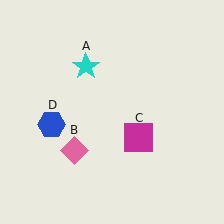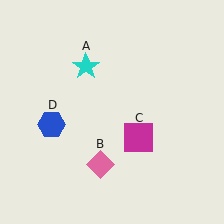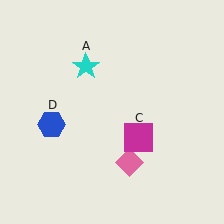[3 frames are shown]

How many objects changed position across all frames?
1 object changed position: pink diamond (object B).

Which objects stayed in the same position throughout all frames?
Cyan star (object A) and magenta square (object C) and blue hexagon (object D) remained stationary.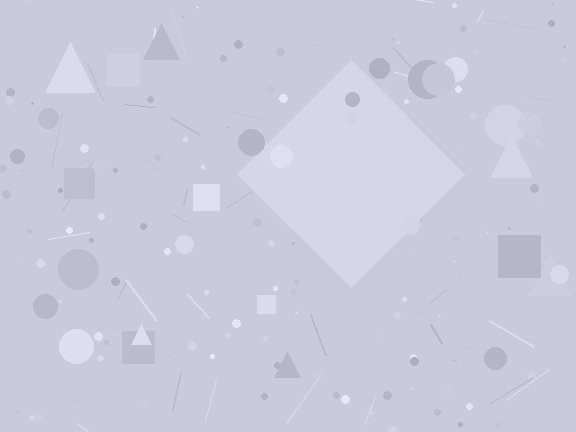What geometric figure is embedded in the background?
A diamond is embedded in the background.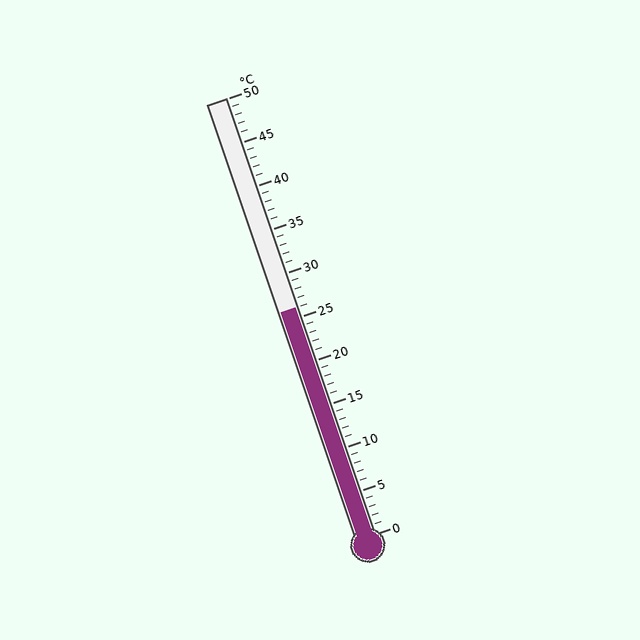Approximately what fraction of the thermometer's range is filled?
The thermometer is filled to approximately 50% of its range.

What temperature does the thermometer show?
The thermometer shows approximately 26°C.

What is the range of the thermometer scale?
The thermometer scale ranges from 0°C to 50°C.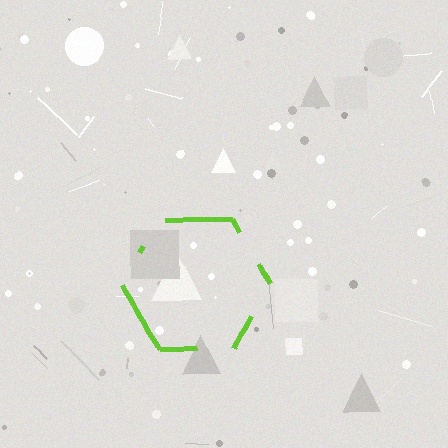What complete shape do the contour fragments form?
The contour fragments form a hexagon.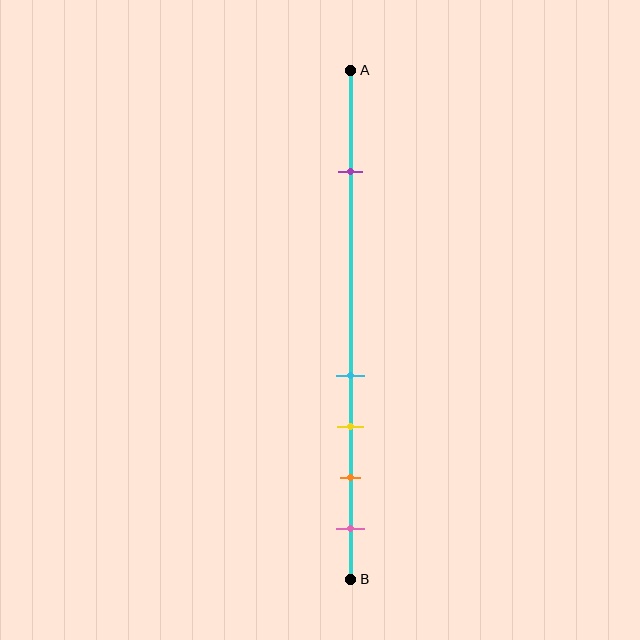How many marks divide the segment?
There are 5 marks dividing the segment.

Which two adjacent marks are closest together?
The cyan and yellow marks are the closest adjacent pair.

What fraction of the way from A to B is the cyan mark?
The cyan mark is approximately 60% (0.6) of the way from A to B.